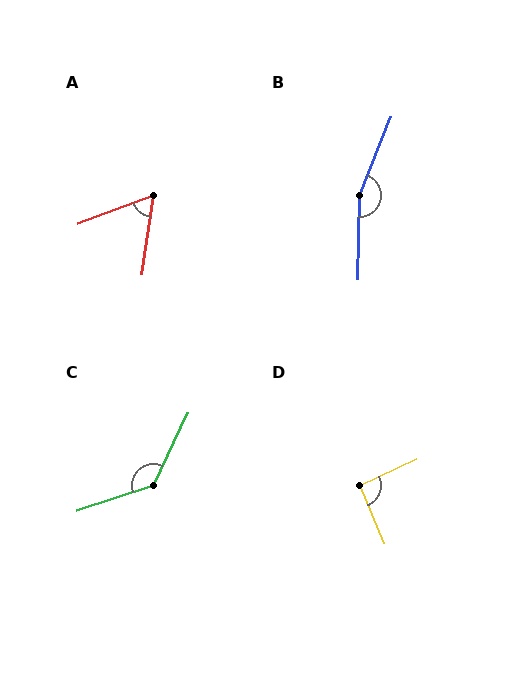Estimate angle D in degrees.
Approximately 92 degrees.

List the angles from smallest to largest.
A (61°), D (92°), C (134°), B (159°).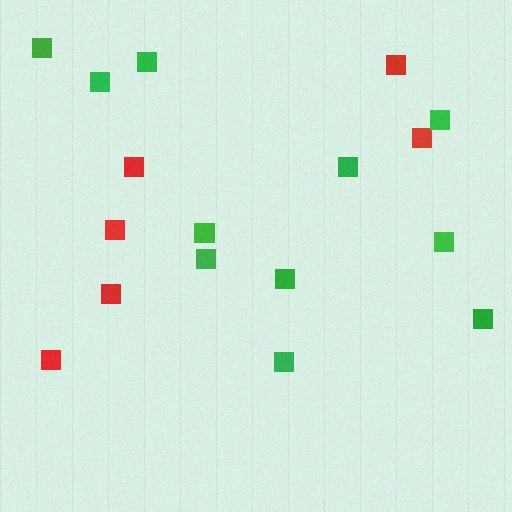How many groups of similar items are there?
There are 2 groups: one group of red squares (6) and one group of green squares (11).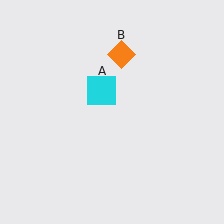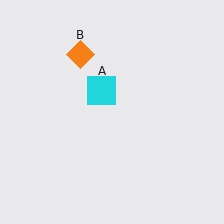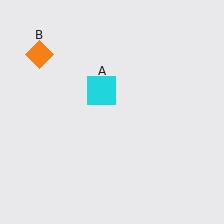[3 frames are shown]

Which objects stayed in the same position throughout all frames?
Cyan square (object A) remained stationary.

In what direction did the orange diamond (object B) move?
The orange diamond (object B) moved left.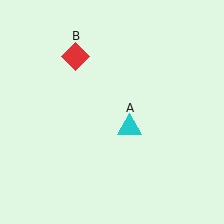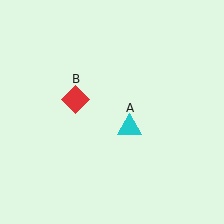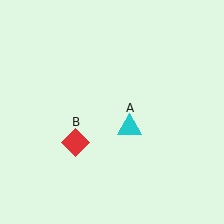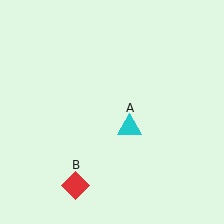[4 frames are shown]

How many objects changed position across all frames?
1 object changed position: red diamond (object B).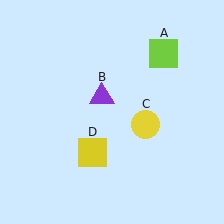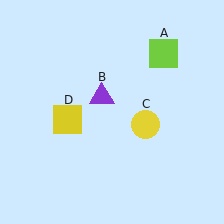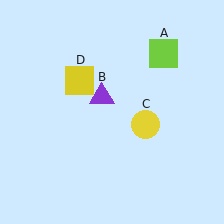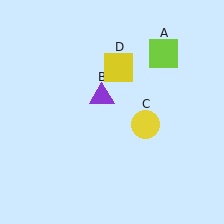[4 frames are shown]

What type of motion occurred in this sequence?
The yellow square (object D) rotated clockwise around the center of the scene.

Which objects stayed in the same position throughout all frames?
Lime square (object A) and purple triangle (object B) and yellow circle (object C) remained stationary.